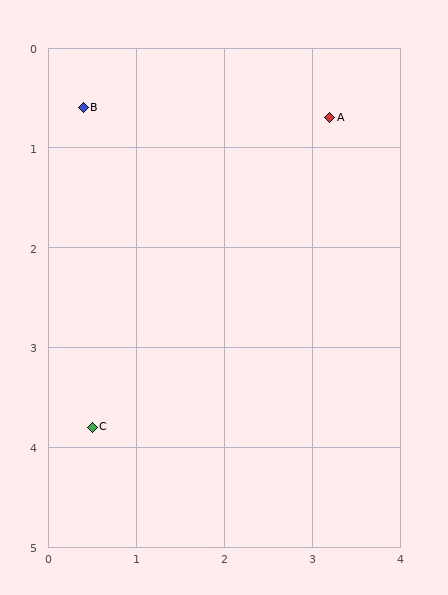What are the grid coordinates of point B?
Point B is at approximately (0.4, 0.6).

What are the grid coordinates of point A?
Point A is at approximately (3.2, 0.7).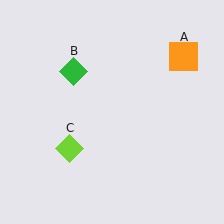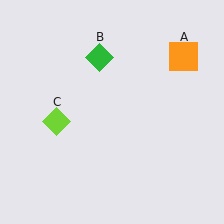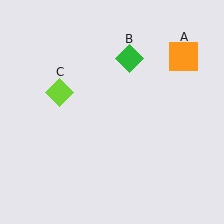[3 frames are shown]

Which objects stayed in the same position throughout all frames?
Orange square (object A) remained stationary.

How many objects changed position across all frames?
2 objects changed position: green diamond (object B), lime diamond (object C).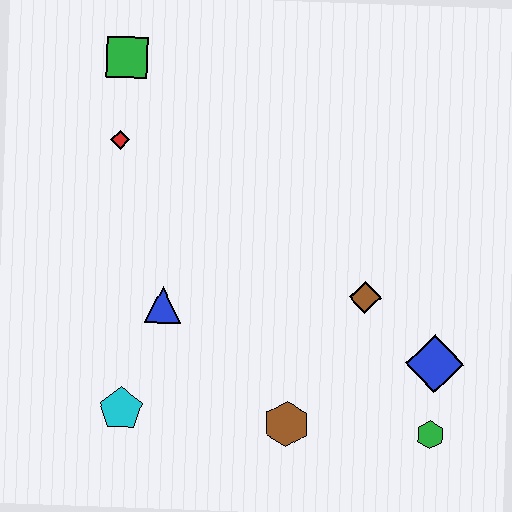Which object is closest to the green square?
The red diamond is closest to the green square.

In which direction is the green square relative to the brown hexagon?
The green square is above the brown hexagon.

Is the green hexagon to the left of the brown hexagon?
No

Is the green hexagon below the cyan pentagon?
Yes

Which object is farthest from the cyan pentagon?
The green square is farthest from the cyan pentagon.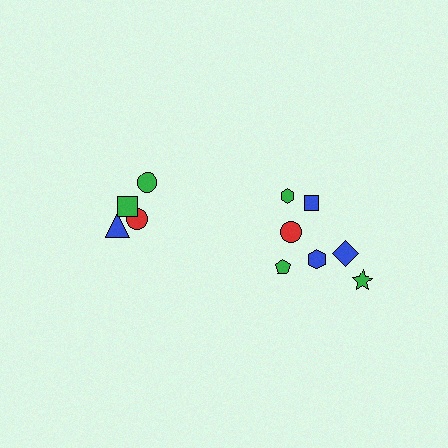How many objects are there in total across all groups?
There are 11 objects.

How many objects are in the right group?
There are 7 objects.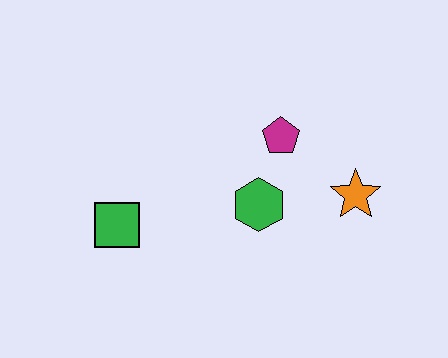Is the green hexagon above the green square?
Yes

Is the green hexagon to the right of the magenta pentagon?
No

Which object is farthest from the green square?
The orange star is farthest from the green square.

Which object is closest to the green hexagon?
The magenta pentagon is closest to the green hexagon.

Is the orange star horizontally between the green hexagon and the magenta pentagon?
No